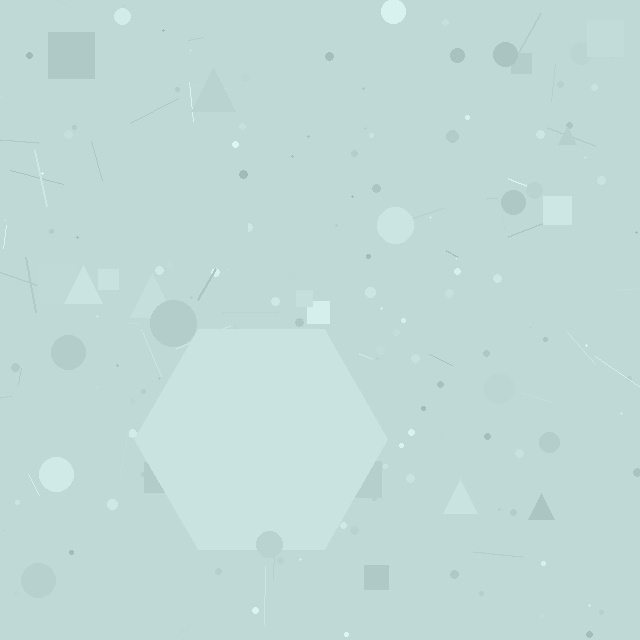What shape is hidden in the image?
A hexagon is hidden in the image.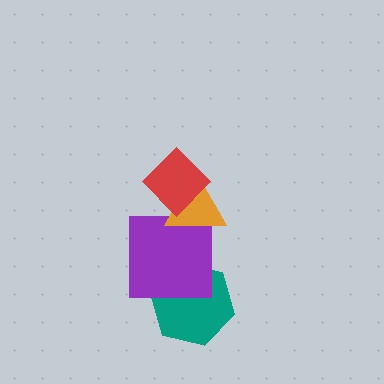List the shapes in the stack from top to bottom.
From top to bottom: the red diamond, the orange triangle, the purple square, the teal hexagon.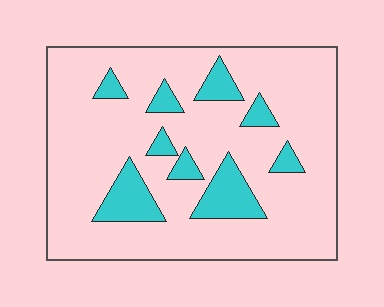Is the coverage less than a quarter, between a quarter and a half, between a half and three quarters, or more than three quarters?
Less than a quarter.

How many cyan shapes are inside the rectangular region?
9.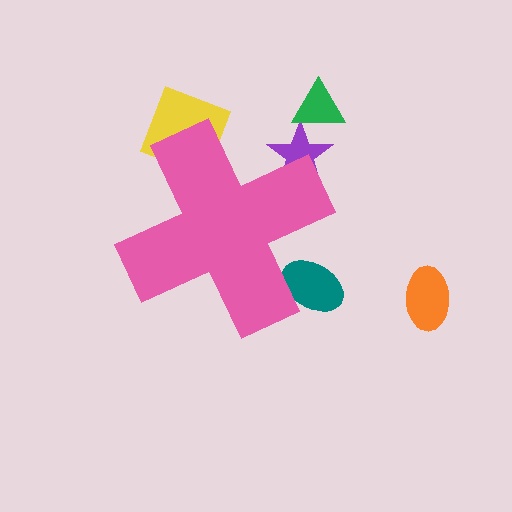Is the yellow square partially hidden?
Yes, the yellow square is partially hidden behind the pink cross.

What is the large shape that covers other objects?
A pink cross.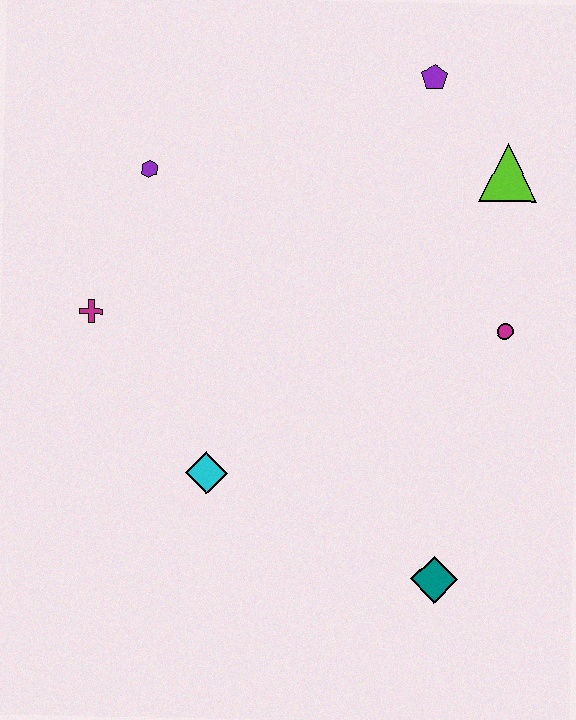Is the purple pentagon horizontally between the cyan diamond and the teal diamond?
Yes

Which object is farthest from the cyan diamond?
The purple pentagon is farthest from the cyan diamond.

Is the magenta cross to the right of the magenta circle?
No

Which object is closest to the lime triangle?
The purple pentagon is closest to the lime triangle.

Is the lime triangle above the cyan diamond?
Yes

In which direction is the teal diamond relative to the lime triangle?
The teal diamond is below the lime triangle.